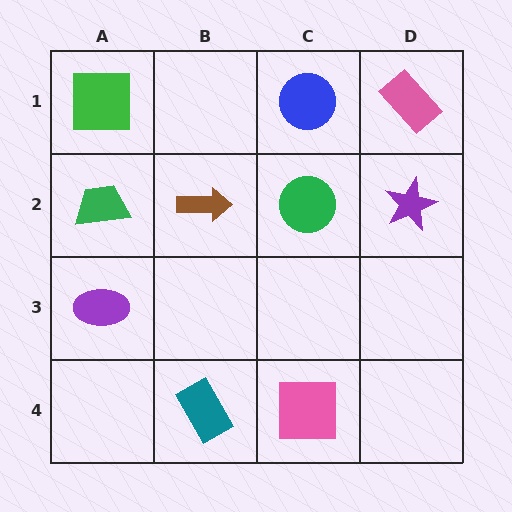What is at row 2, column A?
A green trapezoid.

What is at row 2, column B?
A brown arrow.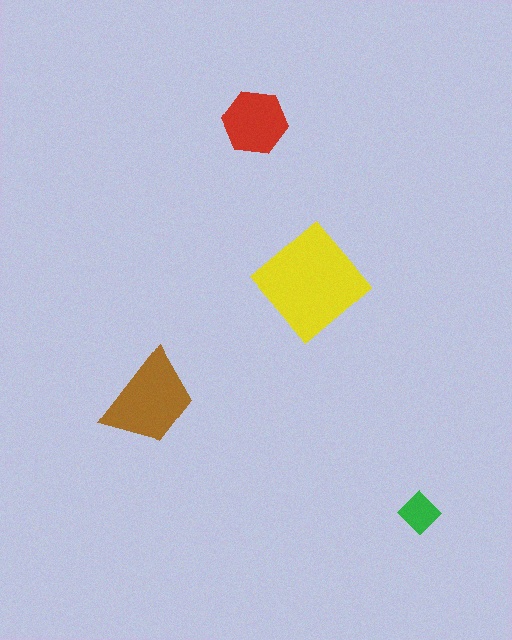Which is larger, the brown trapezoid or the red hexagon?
The brown trapezoid.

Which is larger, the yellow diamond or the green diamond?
The yellow diamond.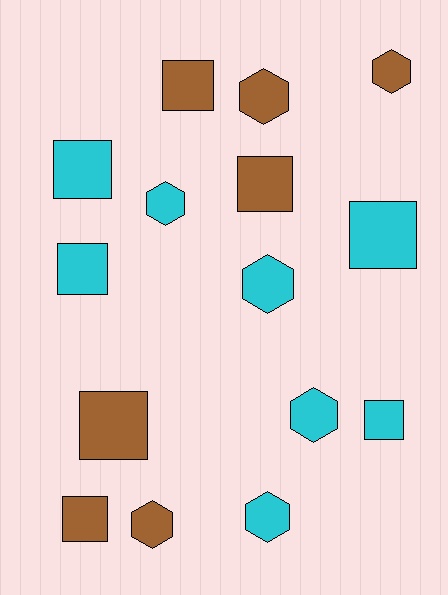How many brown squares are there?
There are 4 brown squares.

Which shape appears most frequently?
Square, with 8 objects.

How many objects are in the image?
There are 15 objects.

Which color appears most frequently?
Cyan, with 8 objects.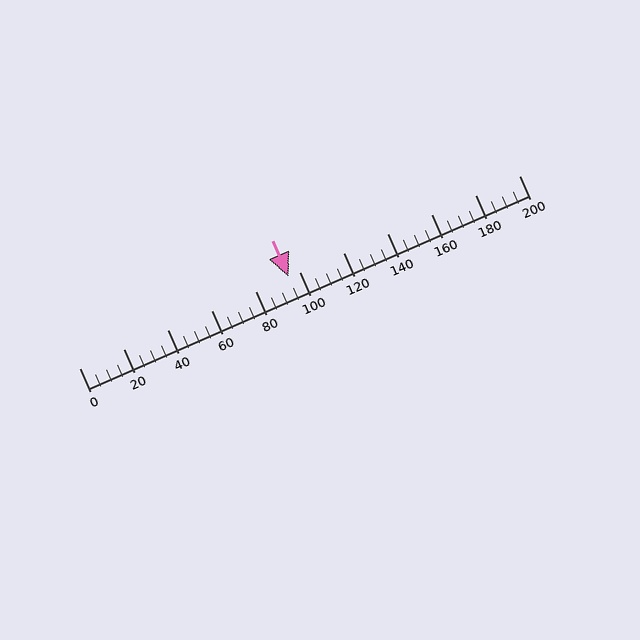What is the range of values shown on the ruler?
The ruler shows values from 0 to 200.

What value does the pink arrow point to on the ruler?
The pink arrow points to approximately 95.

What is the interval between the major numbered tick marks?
The major tick marks are spaced 20 units apart.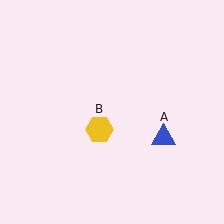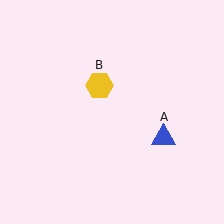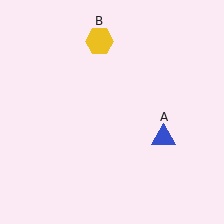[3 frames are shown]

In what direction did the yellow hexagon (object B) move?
The yellow hexagon (object B) moved up.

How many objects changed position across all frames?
1 object changed position: yellow hexagon (object B).